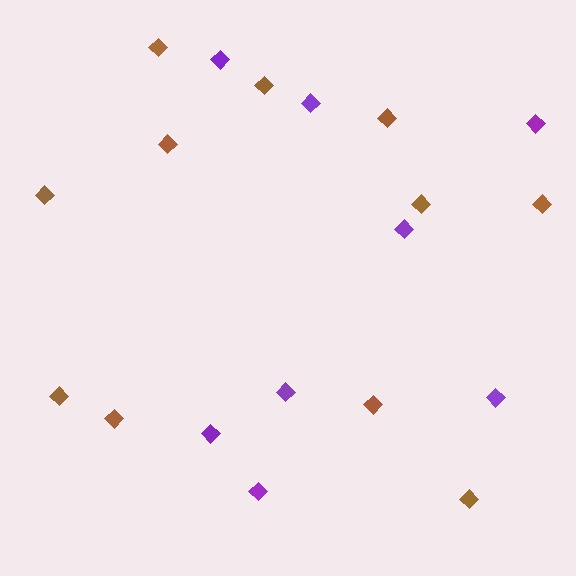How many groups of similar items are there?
There are 2 groups: one group of purple diamonds (8) and one group of brown diamonds (11).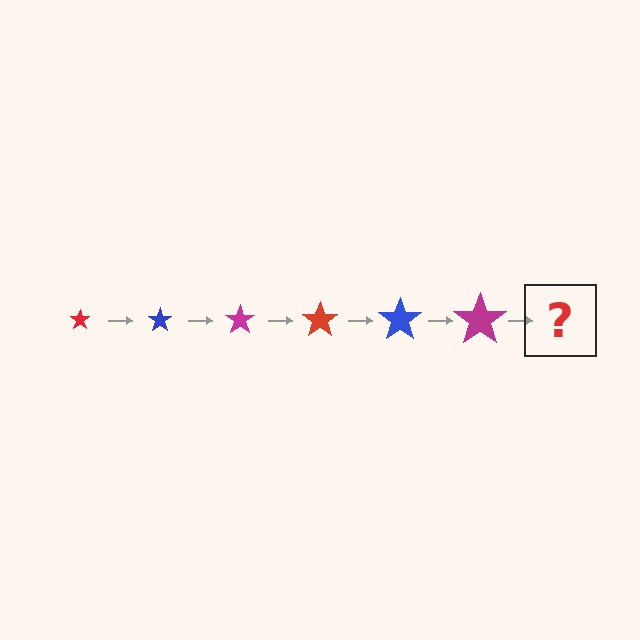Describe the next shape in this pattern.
It should be a red star, larger than the previous one.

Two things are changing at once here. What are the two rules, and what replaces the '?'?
The two rules are that the star grows larger each step and the color cycles through red, blue, and magenta. The '?' should be a red star, larger than the previous one.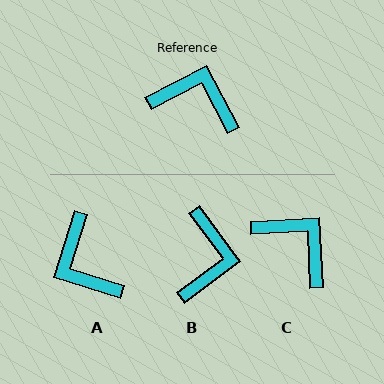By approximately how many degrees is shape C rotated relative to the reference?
Approximately 25 degrees clockwise.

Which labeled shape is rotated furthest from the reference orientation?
A, about 135 degrees away.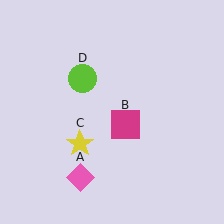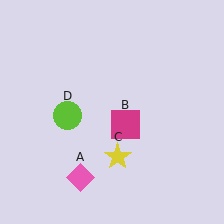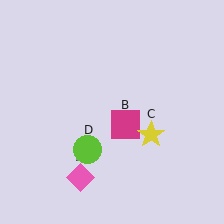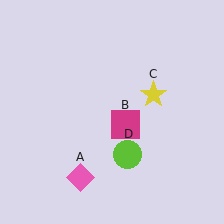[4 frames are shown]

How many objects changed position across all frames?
2 objects changed position: yellow star (object C), lime circle (object D).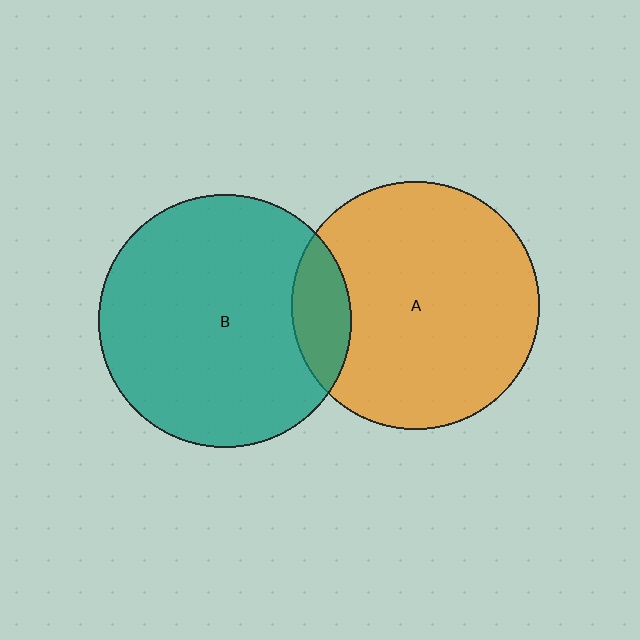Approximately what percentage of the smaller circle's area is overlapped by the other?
Approximately 15%.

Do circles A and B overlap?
Yes.